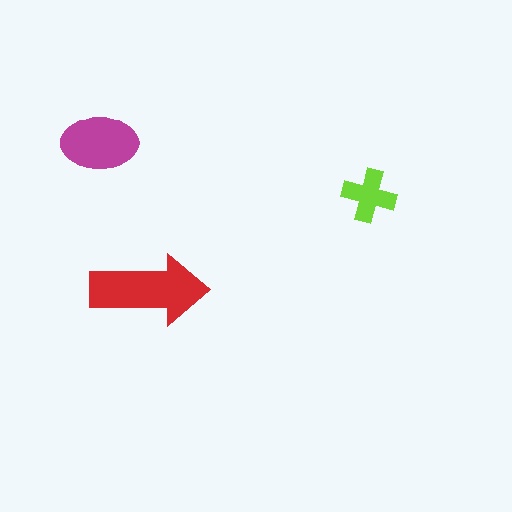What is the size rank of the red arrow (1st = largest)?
1st.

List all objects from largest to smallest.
The red arrow, the magenta ellipse, the lime cross.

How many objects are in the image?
There are 3 objects in the image.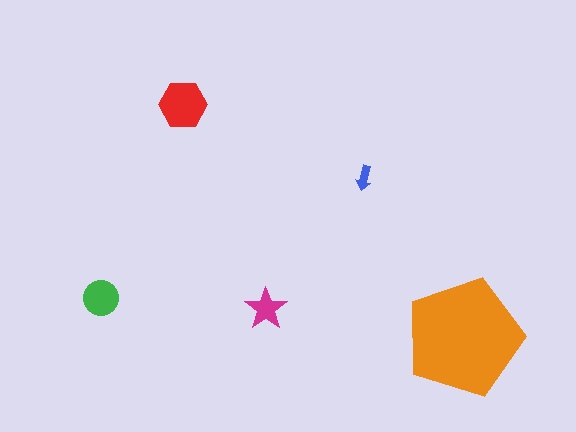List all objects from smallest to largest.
The blue arrow, the magenta star, the green circle, the red hexagon, the orange pentagon.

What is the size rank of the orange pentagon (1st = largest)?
1st.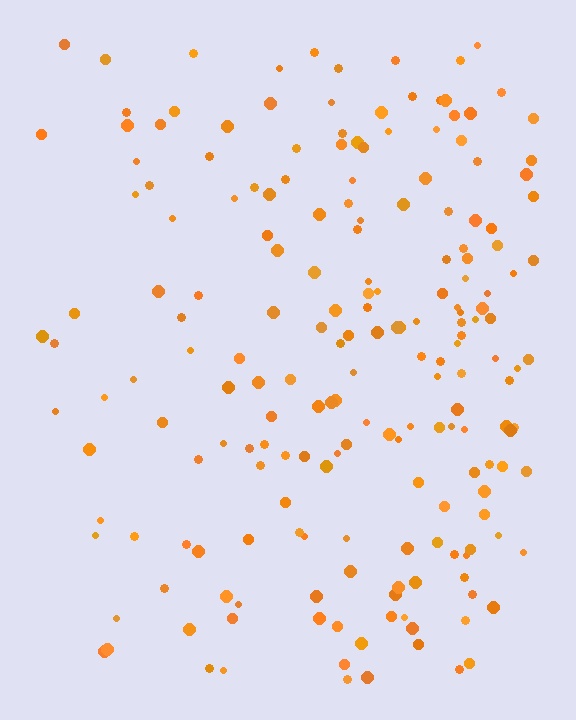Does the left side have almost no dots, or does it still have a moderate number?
Still a moderate number, just noticeably fewer than the right.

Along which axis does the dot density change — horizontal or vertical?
Horizontal.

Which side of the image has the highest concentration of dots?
The right.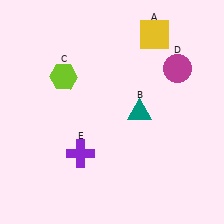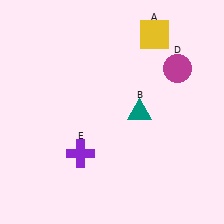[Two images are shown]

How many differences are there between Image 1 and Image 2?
There is 1 difference between the two images.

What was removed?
The lime hexagon (C) was removed in Image 2.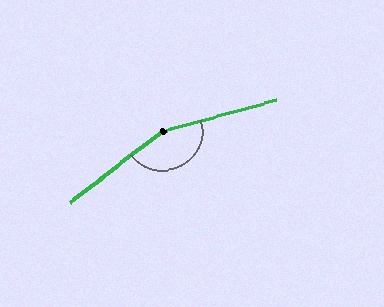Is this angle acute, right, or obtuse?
It is obtuse.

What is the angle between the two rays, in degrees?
Approximately 157 degrees.